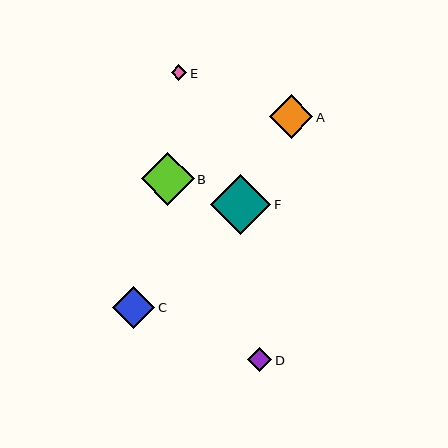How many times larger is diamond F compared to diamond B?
Diamond F is approximately 1.1 times the size of diamond B.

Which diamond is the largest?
Diamond F is the largest with a size of approximately 60 pixels.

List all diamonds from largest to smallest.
From largest to smallest: F, B, A, C, D, E.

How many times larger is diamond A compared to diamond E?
Diamond A is approximately 2.8 times the size of diamond E.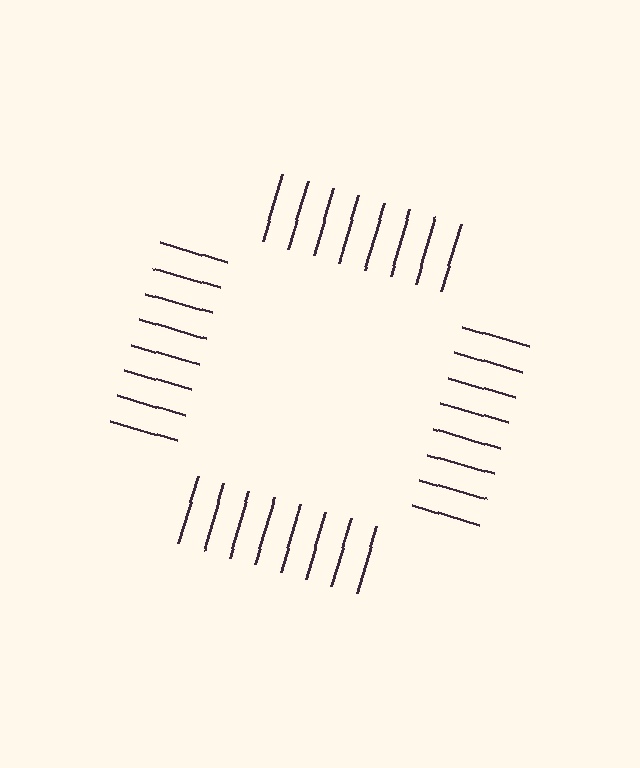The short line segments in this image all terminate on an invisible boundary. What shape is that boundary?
An illusory square — the line segments terminate on its edges but no continuous stroke is drawn.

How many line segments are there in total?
32 — 8 along each of the 4 edges.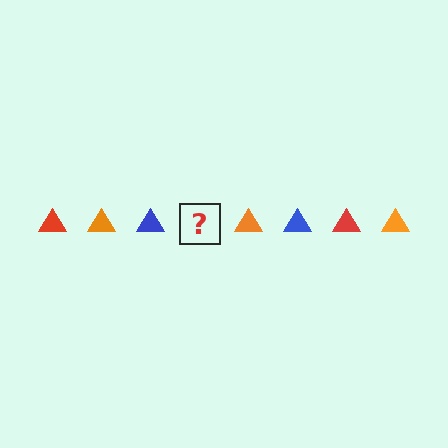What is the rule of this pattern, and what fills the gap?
The rule is that the pattern cycles through red, orange, blue triangles. The gap should be filled with a red triangle.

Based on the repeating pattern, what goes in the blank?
The blank should be a red triangle.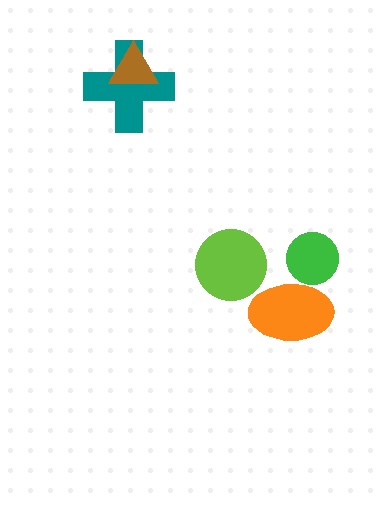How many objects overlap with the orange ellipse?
1 object overlaps with the orange ellipse.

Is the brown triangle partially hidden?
No, no other shape covers it.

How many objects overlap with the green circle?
1 object overlaps with the green circle.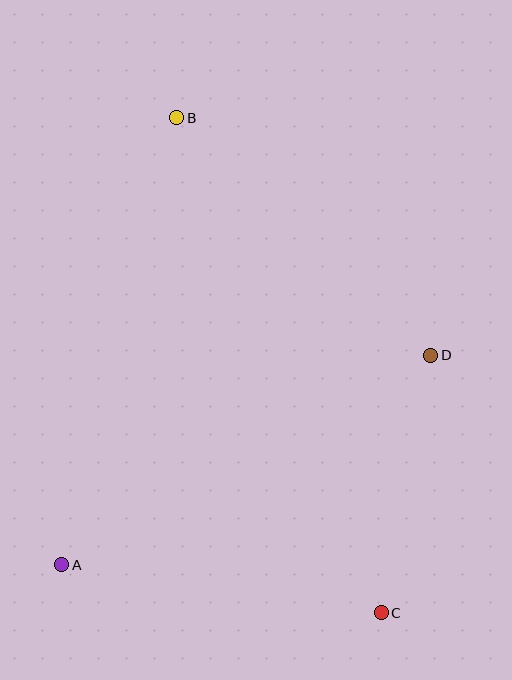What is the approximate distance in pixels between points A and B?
The distance between A and B is approximately 461 pixels.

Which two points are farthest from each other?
Points B and C are farthest from each other.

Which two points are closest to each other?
Points C and D are closest to each other.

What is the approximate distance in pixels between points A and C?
The distance between A and C is approximately 323 pixels.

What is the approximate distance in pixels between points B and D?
The distance between B and D is approximately 348 pixels.